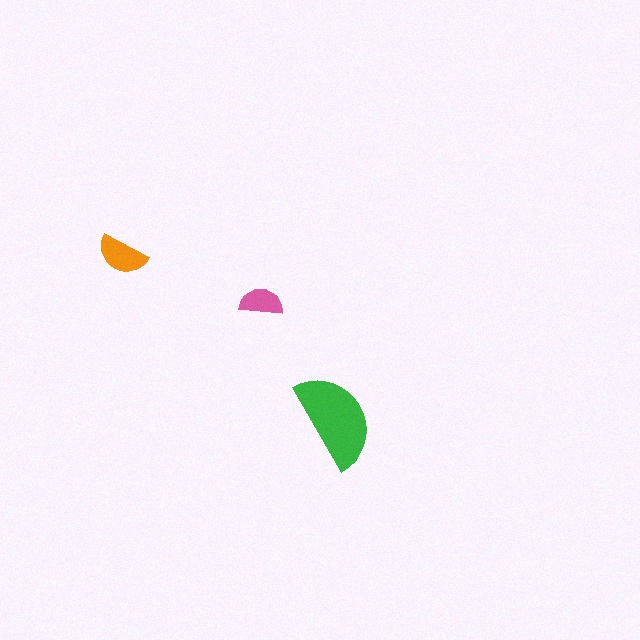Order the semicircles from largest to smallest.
the green one, the orange one, the pink one.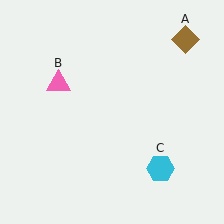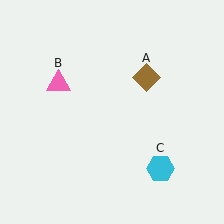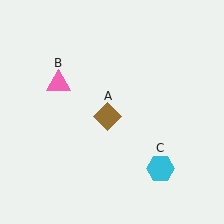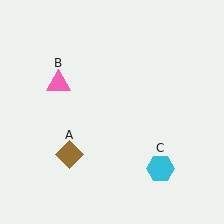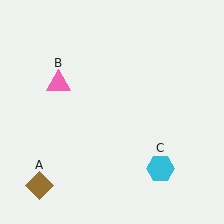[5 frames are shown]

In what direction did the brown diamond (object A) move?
The brown diamond (object A) moved down and to the left.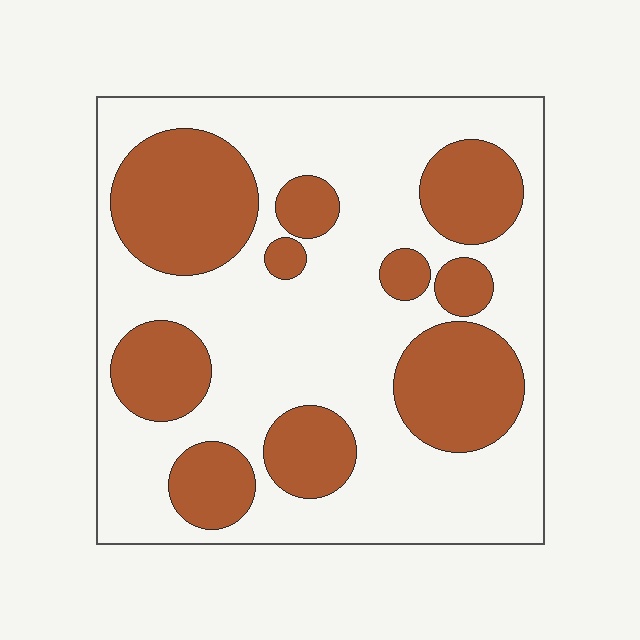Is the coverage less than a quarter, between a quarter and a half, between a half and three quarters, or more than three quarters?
Between a quarter and a half.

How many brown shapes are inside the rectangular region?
10.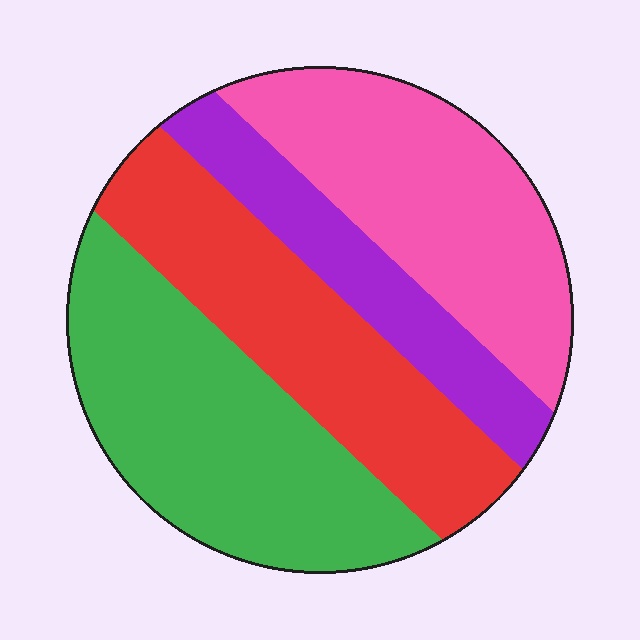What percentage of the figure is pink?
Pink covers about 25% of the figure.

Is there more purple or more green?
Green.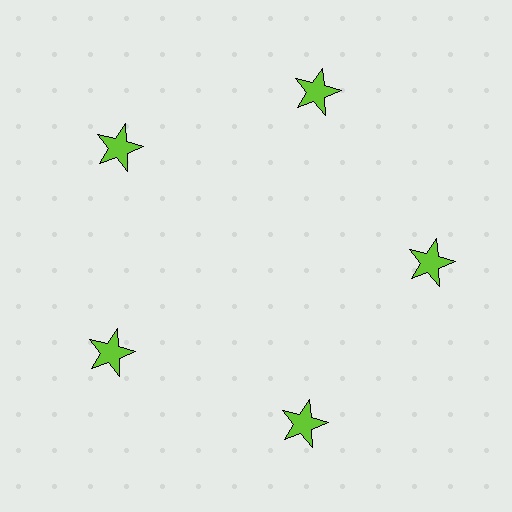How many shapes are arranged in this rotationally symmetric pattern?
There are 5 shapes, arranged in 5 groups of 1.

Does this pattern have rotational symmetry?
Yes, this pattern has 5-fold rotational symmetry. It looks the same after rotating 72 degrees around the center.